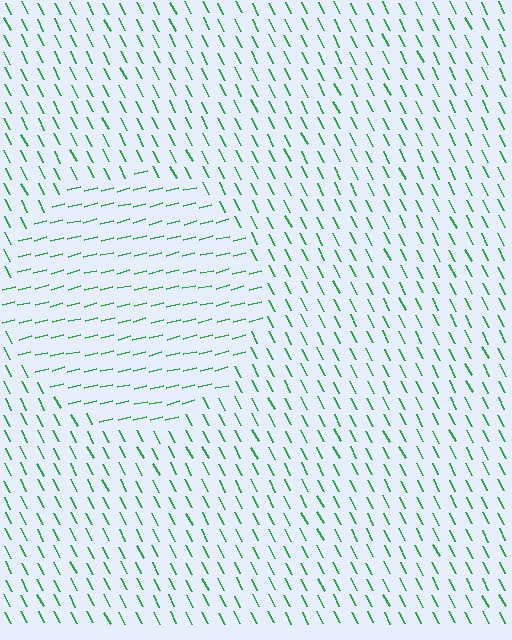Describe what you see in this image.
The image is filled with small green line segments. A circle region in the image has lines oriented differently from the surrounding lines, creating a visible texture boundary.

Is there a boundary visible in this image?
Yes, there is a texture boundary formed by a change in line orientation.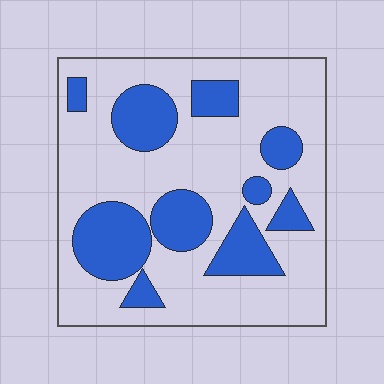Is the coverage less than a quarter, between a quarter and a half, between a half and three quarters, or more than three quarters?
Between a quarter and a half.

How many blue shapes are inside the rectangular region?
10.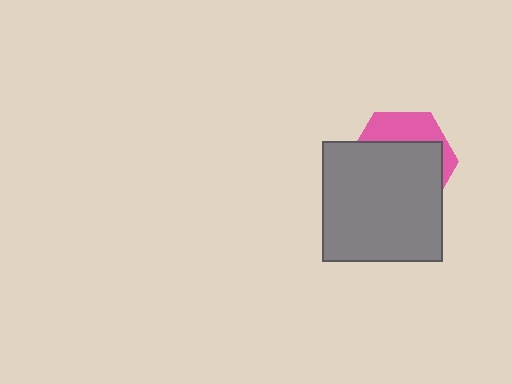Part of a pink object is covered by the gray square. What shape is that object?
It is a hexagon.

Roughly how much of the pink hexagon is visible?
A small part of it is visible (roughly 31%).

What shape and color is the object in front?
The object in front is a gray square.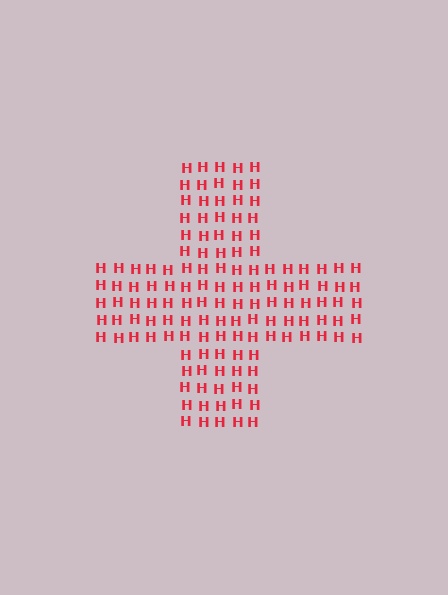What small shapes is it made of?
It is made of small letter H's.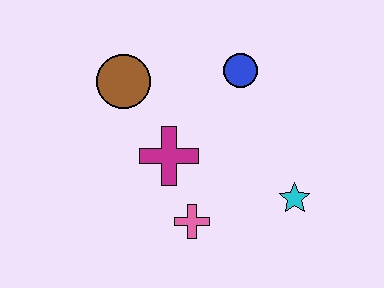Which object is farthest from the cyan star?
The brown circle is farthest from the cyan star.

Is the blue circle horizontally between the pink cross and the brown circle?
No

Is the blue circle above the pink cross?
Yes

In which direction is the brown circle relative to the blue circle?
The brown circle is to the left of the blue circle.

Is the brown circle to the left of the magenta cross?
Yes